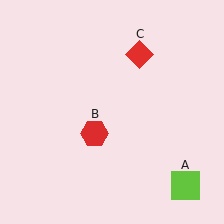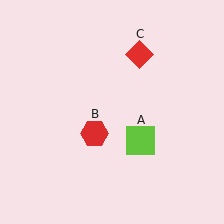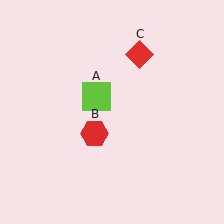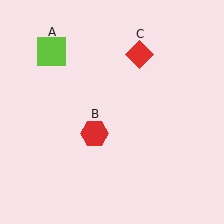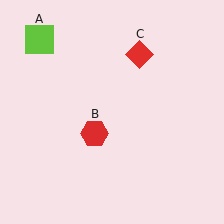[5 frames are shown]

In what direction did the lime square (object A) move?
The lime square (object A) moved up and to the left.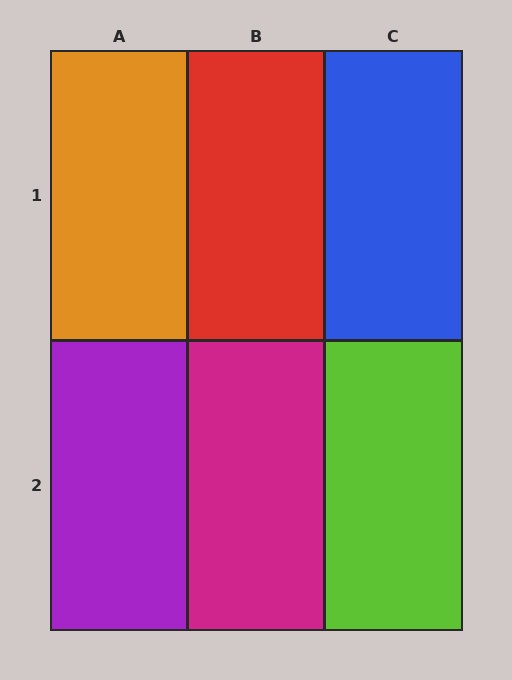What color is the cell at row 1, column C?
Blue.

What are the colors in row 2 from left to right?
Purple, magenta, lime.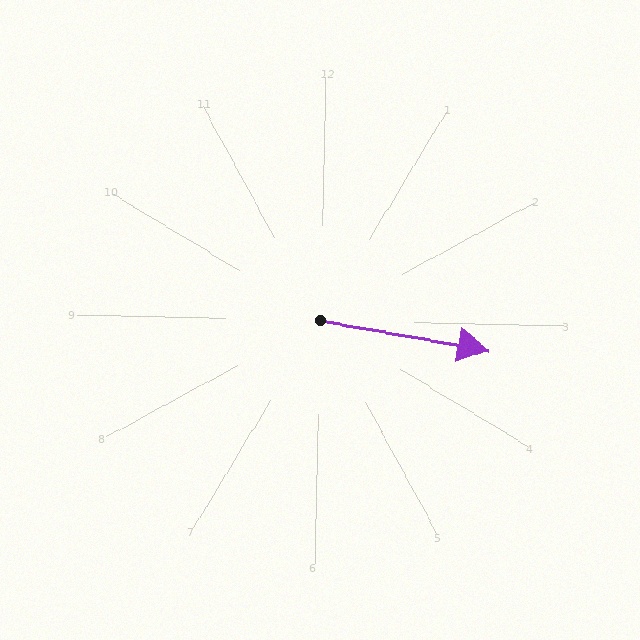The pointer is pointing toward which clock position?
Roughly 3 o'clock.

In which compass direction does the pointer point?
East.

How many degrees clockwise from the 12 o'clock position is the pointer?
Approximately 99 degrees.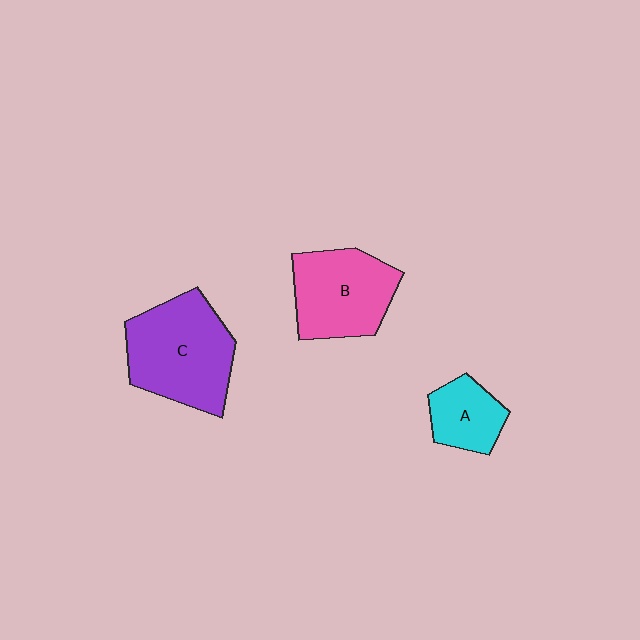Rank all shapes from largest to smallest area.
From largest to smallest: C (purple), B (pink), A (cyan).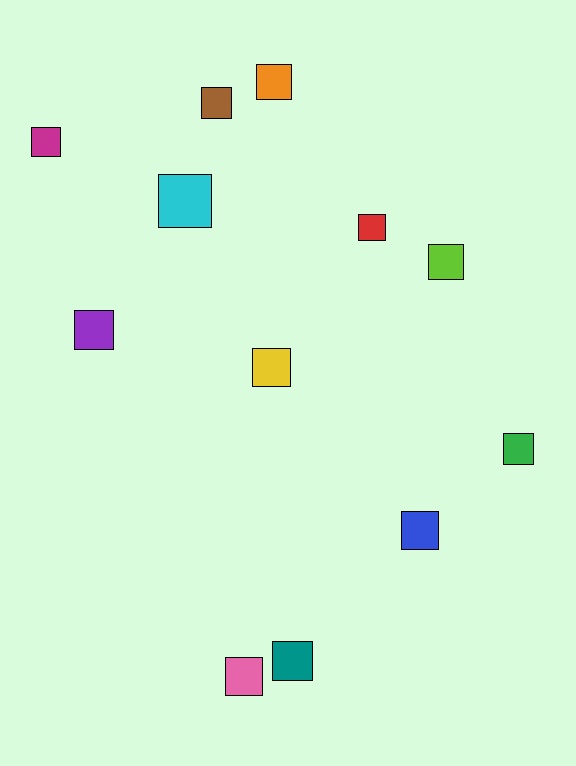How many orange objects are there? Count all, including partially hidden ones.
There is 1 orange object.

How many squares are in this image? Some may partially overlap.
There are 12 squares.